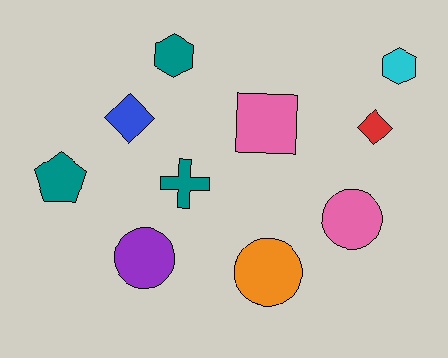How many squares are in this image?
There is 1 square.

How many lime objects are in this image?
There are no lime objects.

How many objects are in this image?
There are 10 objects.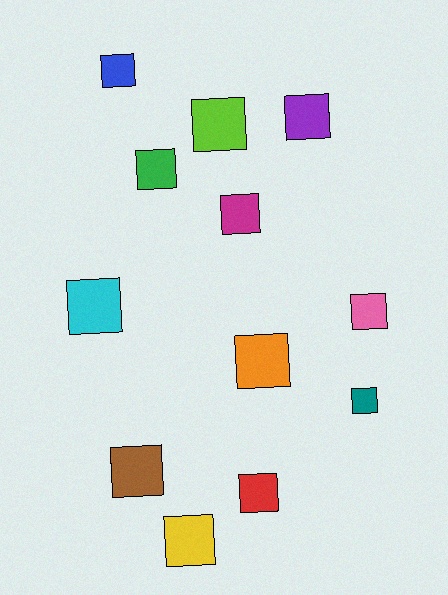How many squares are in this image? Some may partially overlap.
There are 12 squares.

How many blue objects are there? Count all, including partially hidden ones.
There is 1 blue object.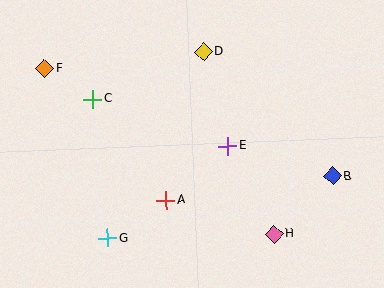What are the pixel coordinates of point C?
Point C is at (93, 99).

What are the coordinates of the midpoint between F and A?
The midpoint between F and A is at (105, 134).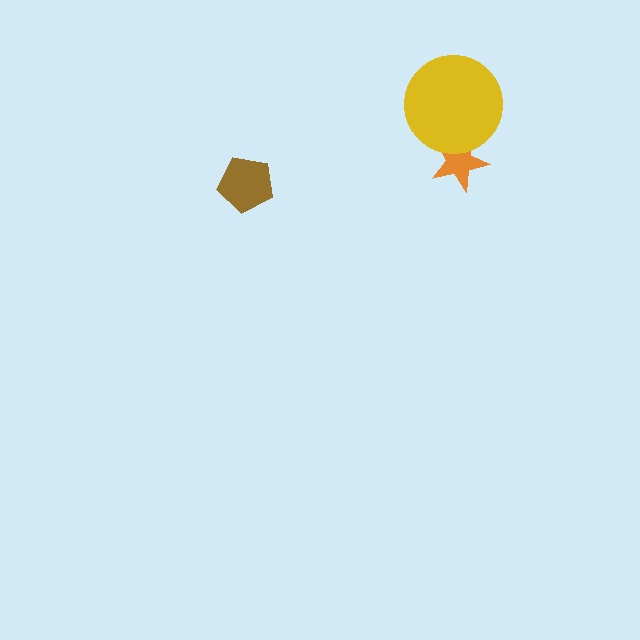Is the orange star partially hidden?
Yes, it is partially covered by another shape.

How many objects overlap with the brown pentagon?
0 objects overlap with the brown pentagon.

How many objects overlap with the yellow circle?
1 object overlaps with the yellow circle.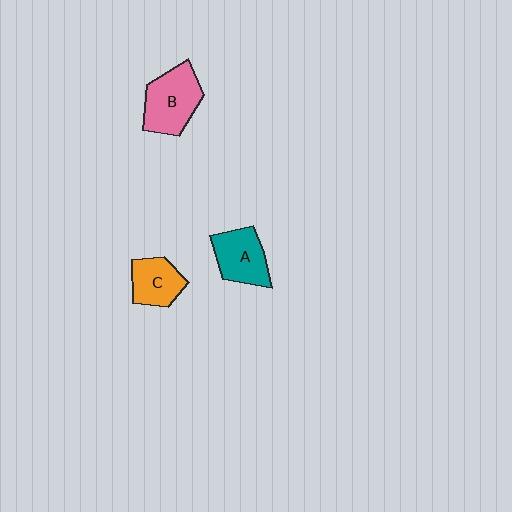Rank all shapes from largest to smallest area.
From largest to smallest: B (pink), A (teal), C (orange).